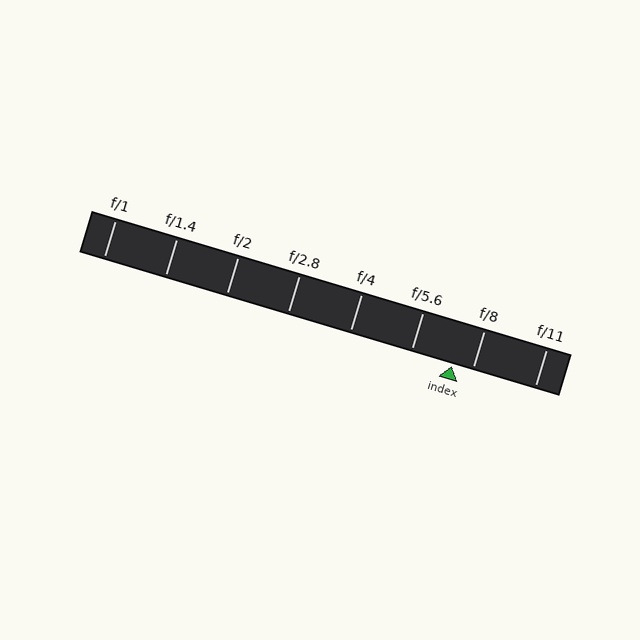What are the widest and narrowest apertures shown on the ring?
The widest aperture shown is f/1 and the narrowest is f/11.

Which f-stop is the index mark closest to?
The index mark is closest to f/8.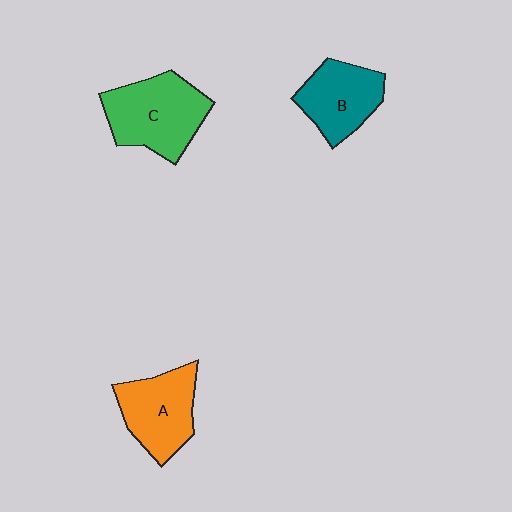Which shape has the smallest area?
Shape B (teal).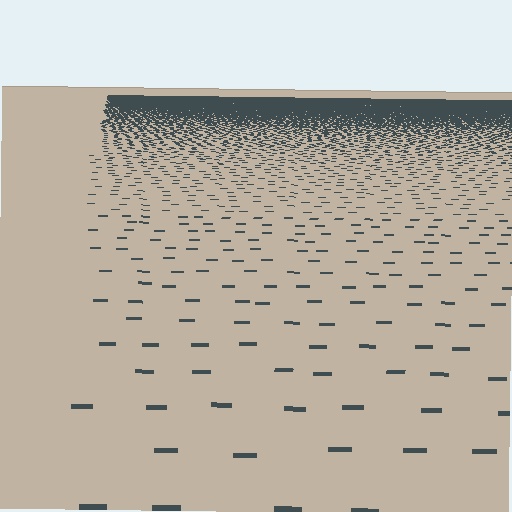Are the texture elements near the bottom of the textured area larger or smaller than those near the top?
Larger. Near the bottom, elements are closer to the viewer and appear at a bigger on-screen size.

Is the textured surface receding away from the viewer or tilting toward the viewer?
The surface is receding away from the viewer. Texture elements get smaller and denser toward the top.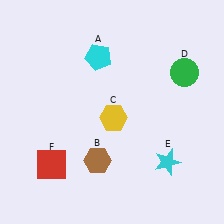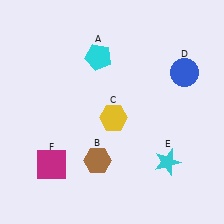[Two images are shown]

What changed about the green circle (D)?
In Image 1, D is green. In Image 2, it changed to blue.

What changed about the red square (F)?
In Image 1, F is red. In Image 2, it changed to magenta.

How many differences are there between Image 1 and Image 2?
There are 2 differences between the two images.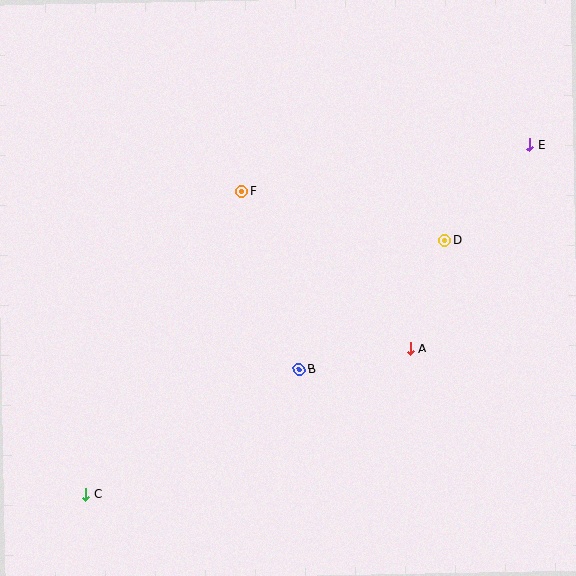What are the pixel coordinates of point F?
Point F is at (242, 191).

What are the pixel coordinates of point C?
Point C is at (86, 494).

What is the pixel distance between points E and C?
The distance between E and C is 565 pixels.